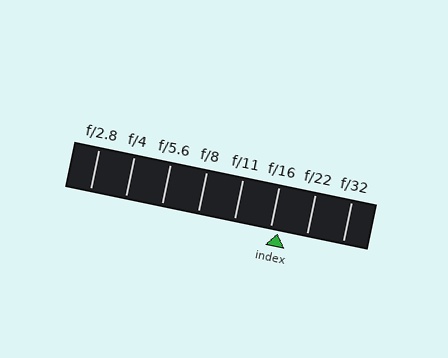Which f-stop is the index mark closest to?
The index mark is closest to f/16.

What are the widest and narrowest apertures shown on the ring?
The widest aperture shown is f/2.8 and the narrowest is f/32.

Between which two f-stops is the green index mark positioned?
The index mark is between f/16 and f/22.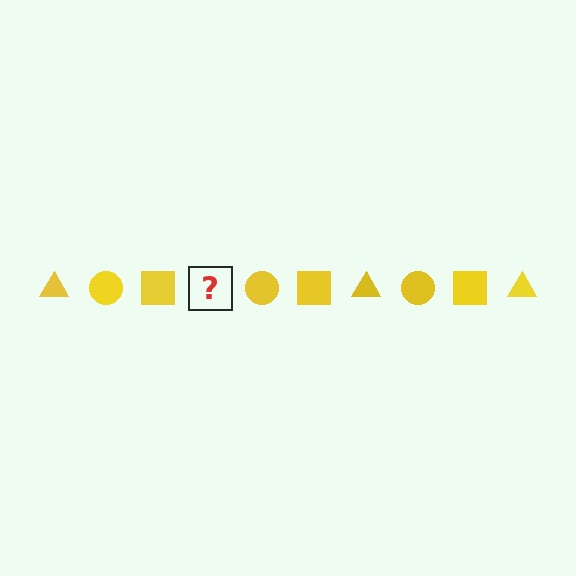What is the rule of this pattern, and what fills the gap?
The rule is that the pattern cycles through triangle, circle, square shapes in yellow. The gap should be filled with a yellow triangle.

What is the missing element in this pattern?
The missing element is a yellow triangle.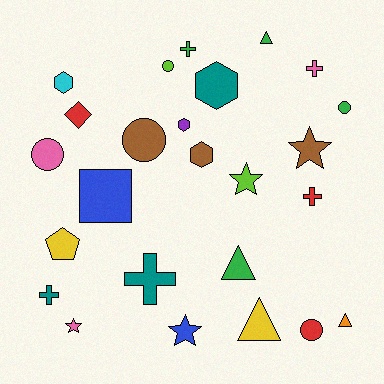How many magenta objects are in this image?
There are no magenta objects.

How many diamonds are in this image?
There is 1 diamond.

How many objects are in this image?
There are 25 objects.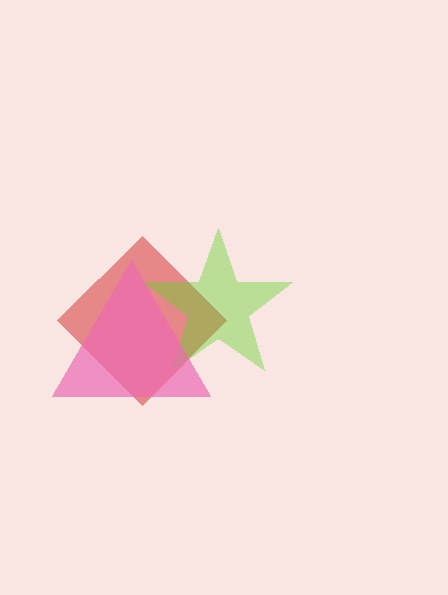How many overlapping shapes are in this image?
There are 3 overlapping shapes in the image.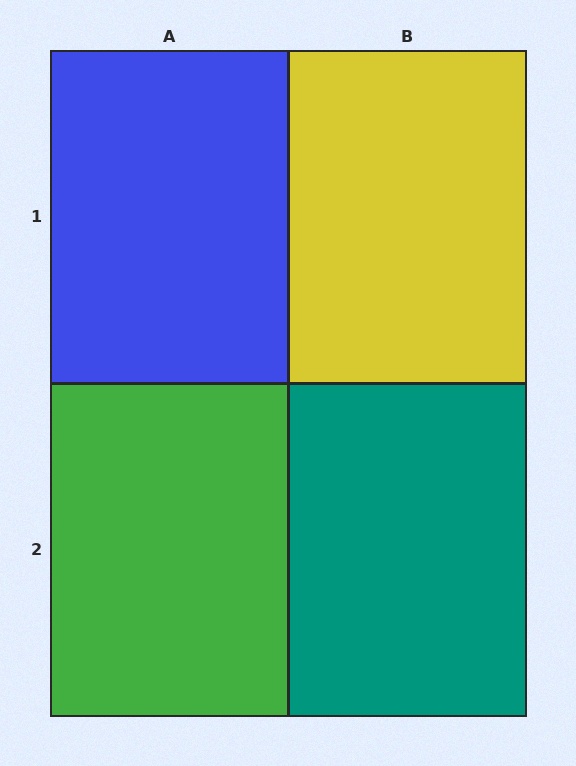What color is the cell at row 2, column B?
Teal.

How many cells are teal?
1 cell is teal.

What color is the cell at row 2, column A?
Green.